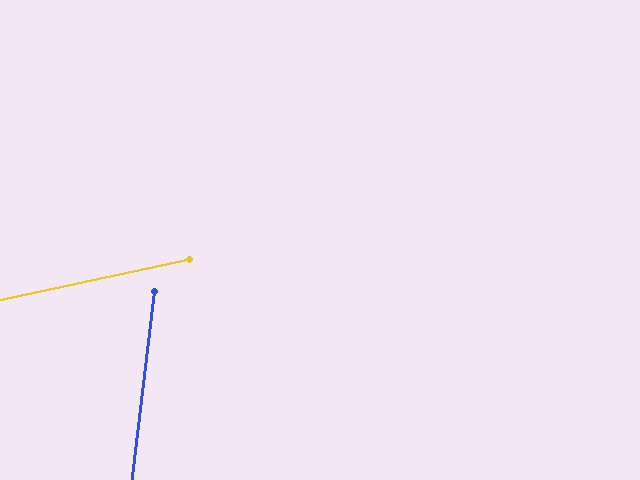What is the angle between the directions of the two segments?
Approximately 71 degrees.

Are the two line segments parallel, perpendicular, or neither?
Neither parallel nor perpendicular — they differ by about 71°.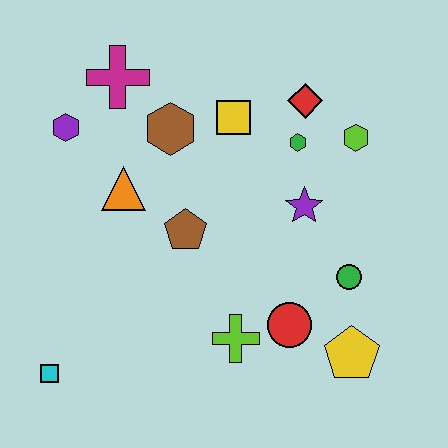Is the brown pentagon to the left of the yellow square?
Yes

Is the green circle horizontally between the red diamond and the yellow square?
No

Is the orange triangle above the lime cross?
Yes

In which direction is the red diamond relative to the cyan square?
The red diamond is above the cyan square.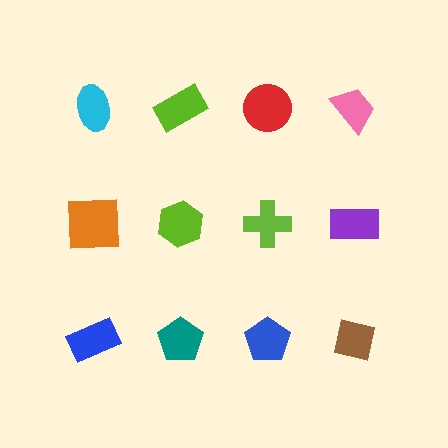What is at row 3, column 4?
A brown square.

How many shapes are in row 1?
4 shapes.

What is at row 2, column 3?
A lime cross.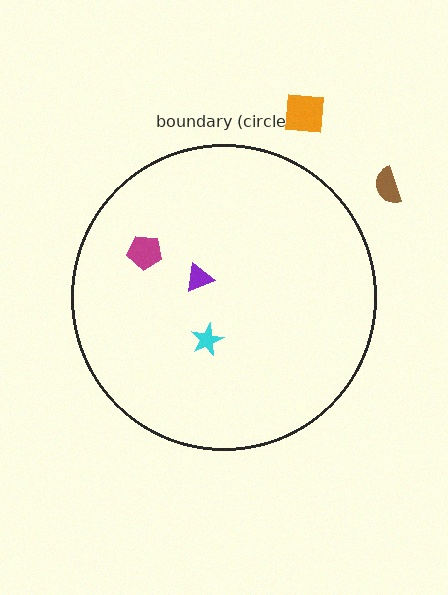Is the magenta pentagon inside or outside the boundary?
Inside.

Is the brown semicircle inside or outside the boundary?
Outside.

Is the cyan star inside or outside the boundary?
Inside.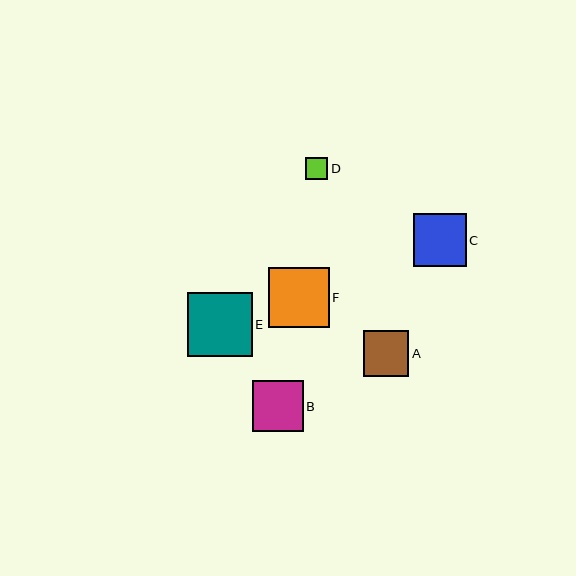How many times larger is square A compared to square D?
Square A is approximately 2.0 times the size of square D.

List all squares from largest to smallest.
From largest to smallest: E, F, C, B, A, D.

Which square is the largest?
Square E is the largest with a size of approximately 64 pixels.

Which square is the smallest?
Square D is the smallest with a size of approximately 22 pixels.